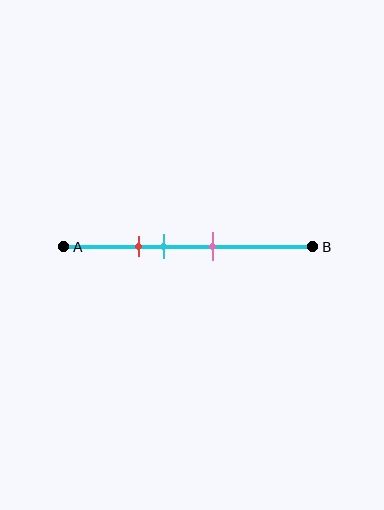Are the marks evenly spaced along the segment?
Yes, the marks are approximately evenly spaced.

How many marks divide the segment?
There are 3 marks dividing the segment.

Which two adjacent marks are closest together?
The red and cyan marks are the closest adjacent pair.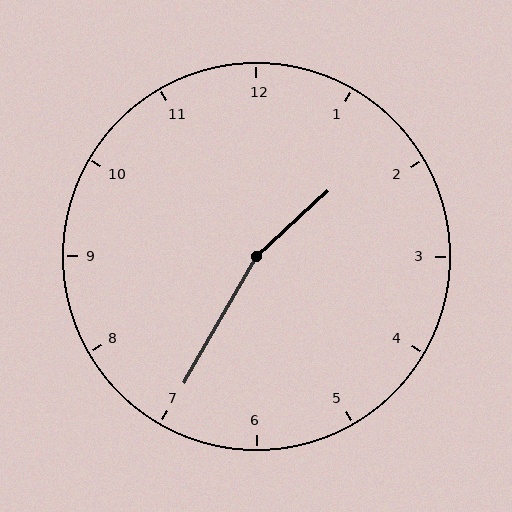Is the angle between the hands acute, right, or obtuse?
It is obtuse.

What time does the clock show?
1:35.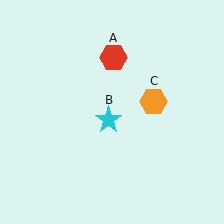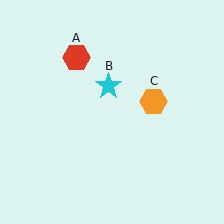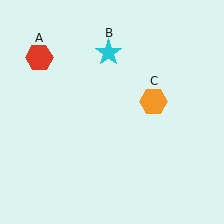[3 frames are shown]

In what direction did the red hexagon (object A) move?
The red hexagon (object A) moved left.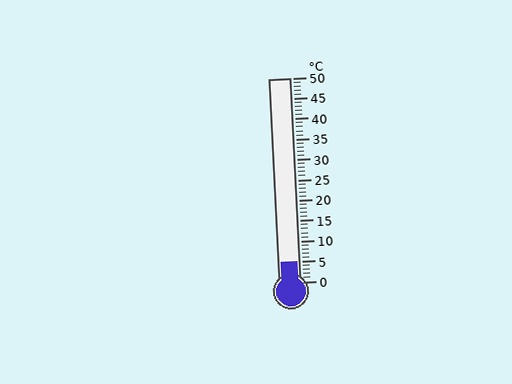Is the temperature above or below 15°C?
The temperature is below 15°C.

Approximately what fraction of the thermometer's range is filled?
The thermometer is filled to approximately 10% of its range.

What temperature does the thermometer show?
The thermometer shows approximately 5°C.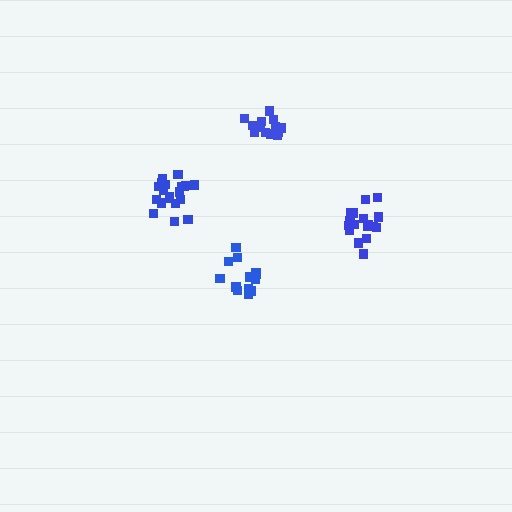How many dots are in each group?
Group 1: 15 dots, Group 2: 17 dots, Group 3: 20 dots, Group 4: 14 dots (66 total).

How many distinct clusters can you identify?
There are 4 distinct clusters.